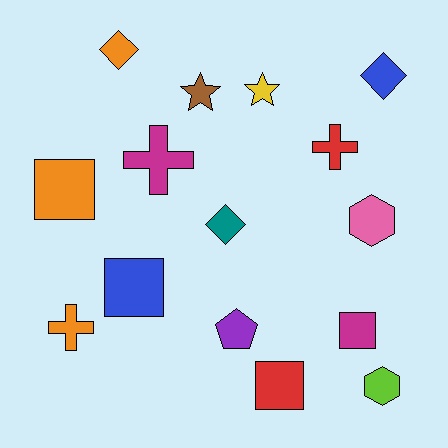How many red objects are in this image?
There are 2 red objects.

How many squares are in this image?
There are 4 squares.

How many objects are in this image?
There are 15 objects.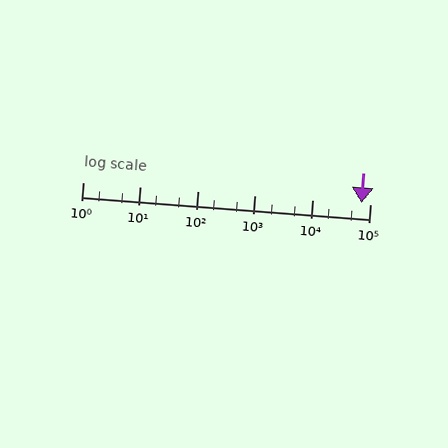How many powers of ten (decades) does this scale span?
The scale spans 5 decades, from 1 to 100000.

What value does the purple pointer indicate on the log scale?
The pointer indicates approximately 70000.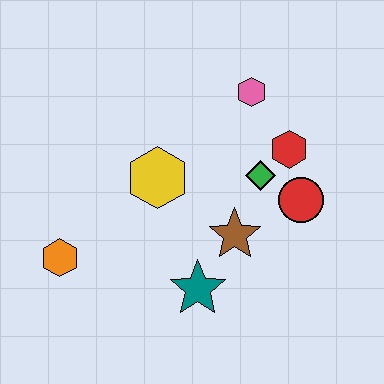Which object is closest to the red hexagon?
The green diamond is closest to the red hexagon.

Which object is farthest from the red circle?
The orange hexagon is farthest from the red circle.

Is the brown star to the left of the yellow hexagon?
No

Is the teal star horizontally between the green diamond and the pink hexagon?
No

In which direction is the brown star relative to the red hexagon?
The brown star is below the red hexagon.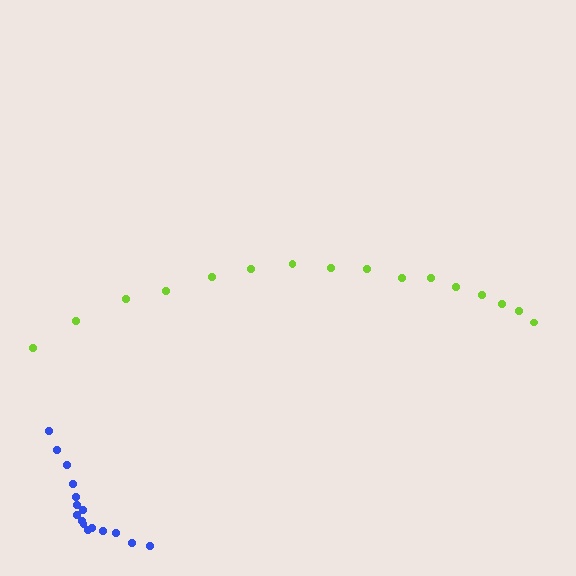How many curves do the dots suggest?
There are 2 distinct paths.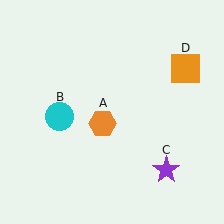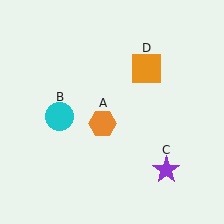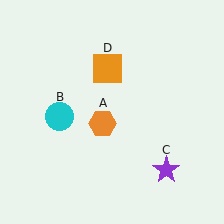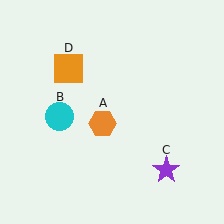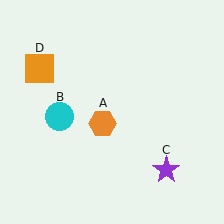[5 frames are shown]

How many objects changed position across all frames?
1 object changed position: orange square (object D).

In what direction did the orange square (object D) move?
The orange square (object D) moved left.